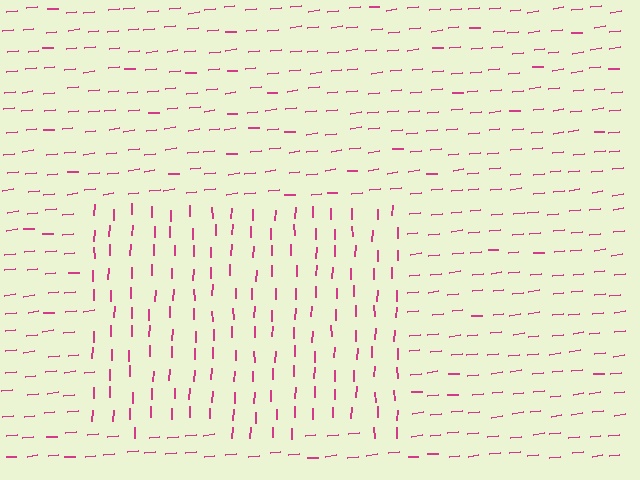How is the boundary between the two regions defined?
The boundary is defined purely by a change in line orientation (approximately 83 degrees difference). All lines are the same color and thickness.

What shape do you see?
I see a rectangle.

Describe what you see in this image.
The image is filled with small magenta line segments. A rectangle region in the image has lines oriented differently from the surrounding lines, creating a visible texture boundary.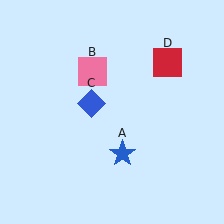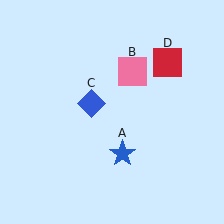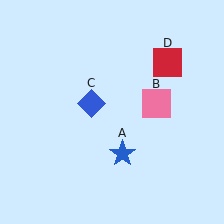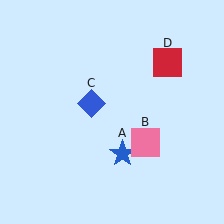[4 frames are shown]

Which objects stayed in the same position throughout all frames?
Blue star (object A) and blue diamond (object C) and red square (object D) remained stationary.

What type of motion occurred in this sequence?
The pink square (object B) rotated clockwise around the center of the scene.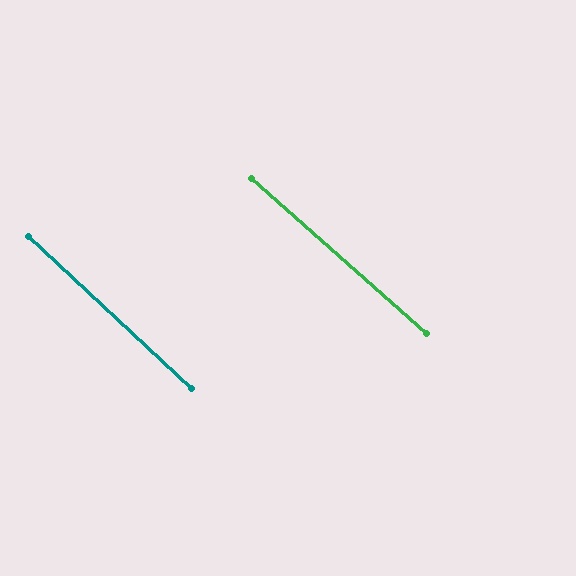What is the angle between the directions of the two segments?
Approximately 2 degrees.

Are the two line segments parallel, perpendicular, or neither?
Parallel — their directions differ by only 1.6°.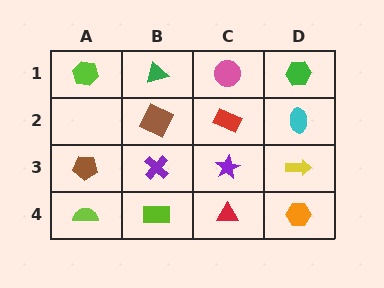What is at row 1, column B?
A green triangle.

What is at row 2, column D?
A cyan ellipse.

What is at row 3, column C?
A purple star.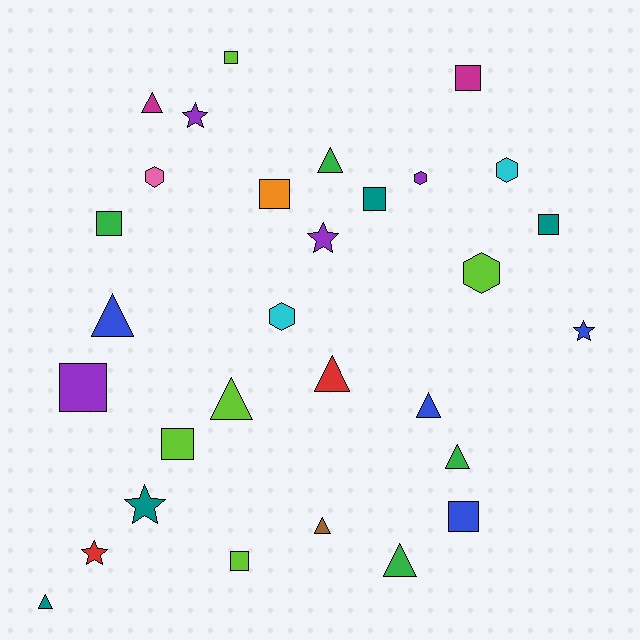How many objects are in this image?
There are 30 objects.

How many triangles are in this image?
There are 10 triangles.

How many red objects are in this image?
There are 2 red objects.